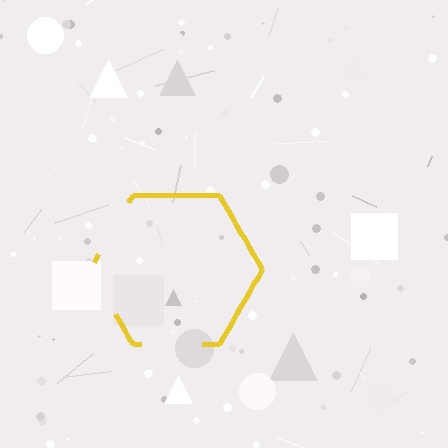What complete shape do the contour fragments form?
The contour fragments form a hexagon.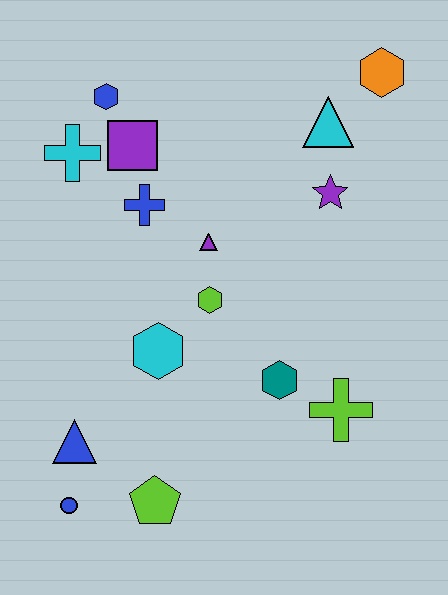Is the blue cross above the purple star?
No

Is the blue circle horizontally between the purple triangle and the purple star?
No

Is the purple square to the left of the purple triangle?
Yes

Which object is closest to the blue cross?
The purple square is closest to the blue cross.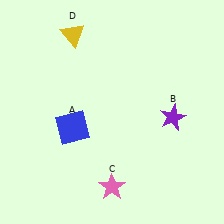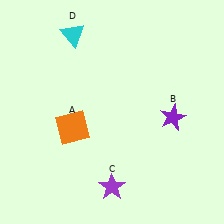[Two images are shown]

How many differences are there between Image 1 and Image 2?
There are 3 differences between the two images.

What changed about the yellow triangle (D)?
In Image 1, D is yellow. In Image 2, it changed to cyan.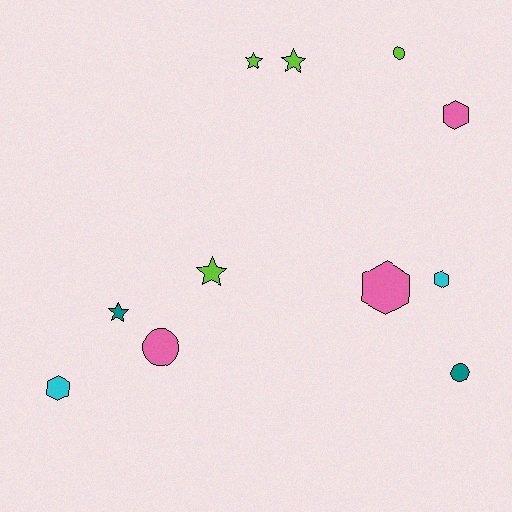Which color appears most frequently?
Lime, with 4 objects.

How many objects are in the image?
There are 11 objects.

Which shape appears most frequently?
Star, with 4 objects.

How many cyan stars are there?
There are no cyan stars.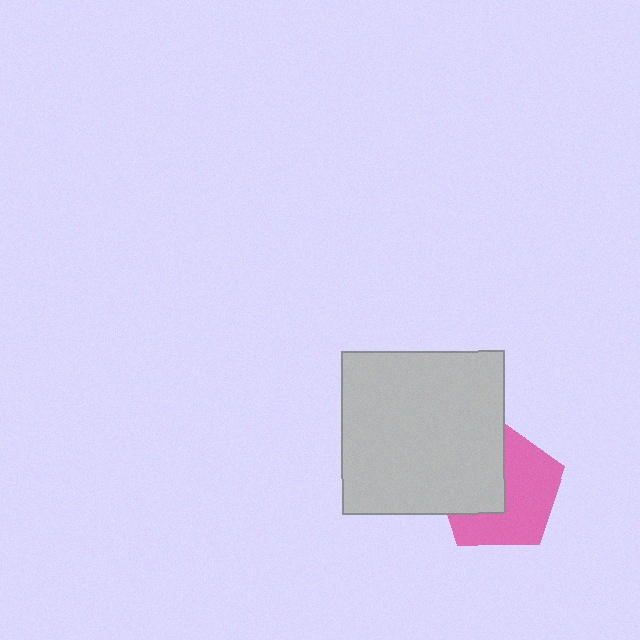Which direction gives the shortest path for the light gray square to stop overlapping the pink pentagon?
Moving left gives the shortest separation.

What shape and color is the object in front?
The object in front is a light gray square.